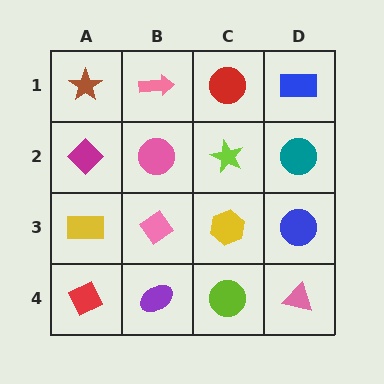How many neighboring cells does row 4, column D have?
2.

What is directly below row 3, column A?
A red diamond.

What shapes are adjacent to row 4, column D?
A blue circle (row 3, column D), a lime circle (row 4, column C).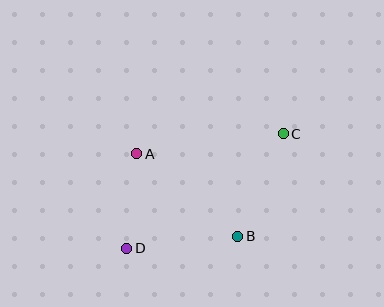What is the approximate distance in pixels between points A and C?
The distance between A and C is approximately 148 pixels.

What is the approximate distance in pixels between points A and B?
The distance between A and B is approximately 130 pixels.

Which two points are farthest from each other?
Points C and D are farthest from each other.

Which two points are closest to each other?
Points A and D are closest to each other.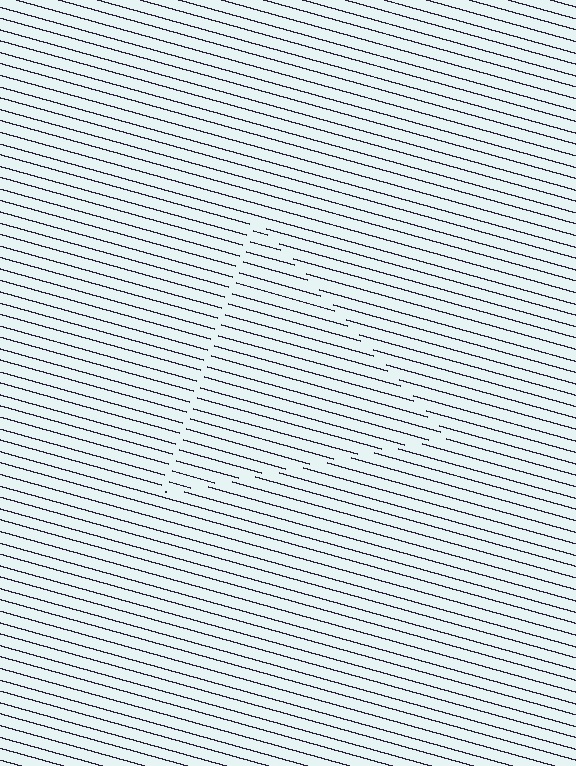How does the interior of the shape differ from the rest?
The interior of the shape contains the same grating, shifted by half a period — the contour is defined by the phase discontinuity where line-ends from the inner and outer gratings abut.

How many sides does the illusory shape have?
3 sides — the line-ends trace a triangle.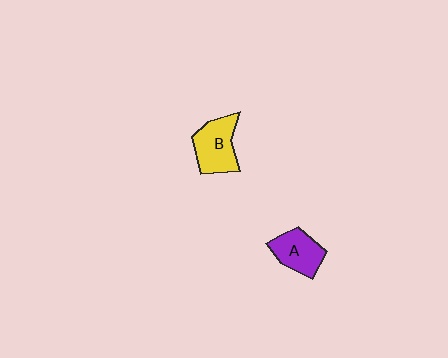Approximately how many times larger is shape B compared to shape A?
Approximately 1.2 times.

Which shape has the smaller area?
Shape A (purple).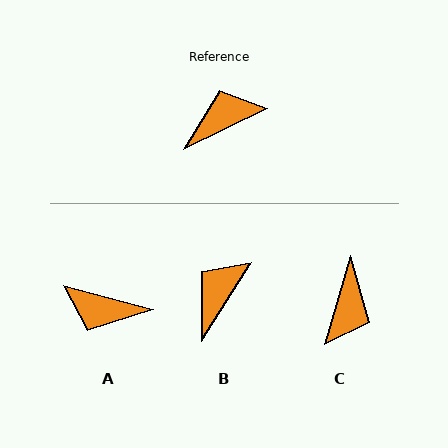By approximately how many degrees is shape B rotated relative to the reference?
Approximately 32 degrees counter-clockwise.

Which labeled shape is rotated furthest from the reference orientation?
A, about 139 degrees away.